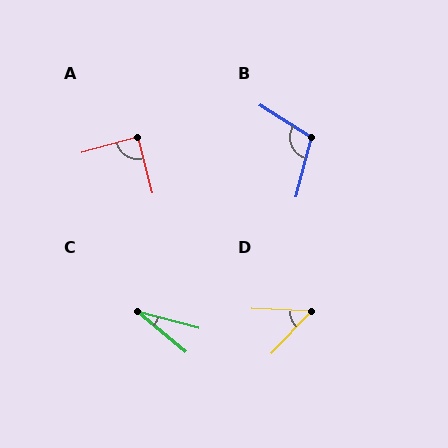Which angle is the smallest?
C, at approximately 25 degrees.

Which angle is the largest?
B, at approximately 108 degrees.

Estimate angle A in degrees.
Approximately 89 degrees.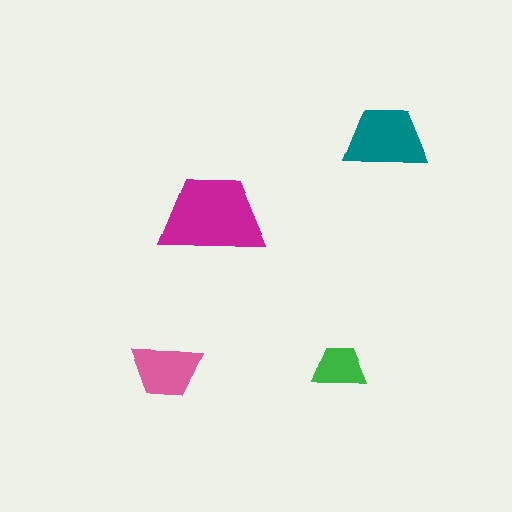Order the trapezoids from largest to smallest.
the magenta one, the teal one, the pink one, the green one.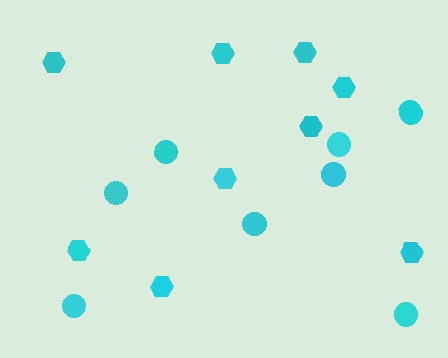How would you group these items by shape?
There are 2 groups: one group of hexagons (9) and one group of circles (8).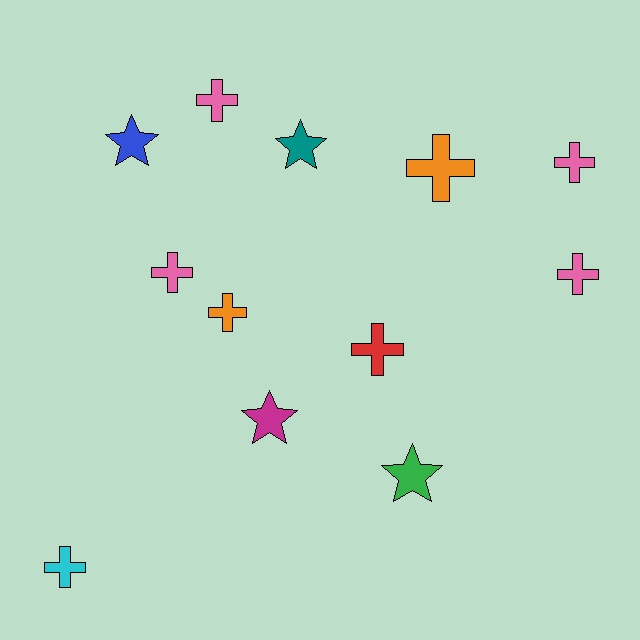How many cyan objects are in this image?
There is 1 cyan object.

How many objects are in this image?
There are 12 objects.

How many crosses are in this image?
There are 8 crosses.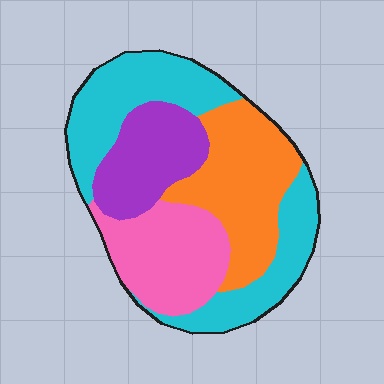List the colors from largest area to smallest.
From largest to smallest: cyan, orange, pink, purple.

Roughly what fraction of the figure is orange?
Orange covers about 25% of the figure.